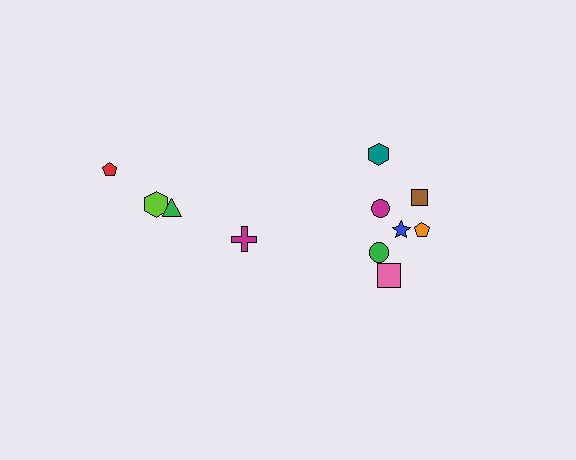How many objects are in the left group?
There are 4 objects.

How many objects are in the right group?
There are 7 objects.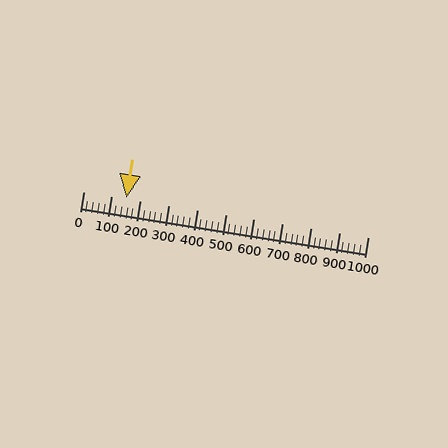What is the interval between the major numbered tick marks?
The major tick marks are spaced 100 units apart.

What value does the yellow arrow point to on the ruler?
The yellow arrow points to approximately 150.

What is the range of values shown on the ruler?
The ruler shows values from 0 to 1000.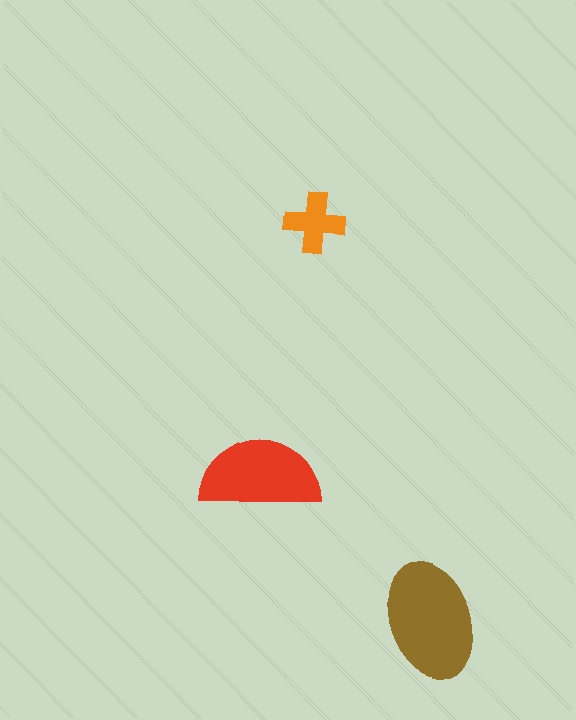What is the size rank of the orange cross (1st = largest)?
3rd.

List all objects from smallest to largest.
The orange cross, the red semicircle, the brown ellipse.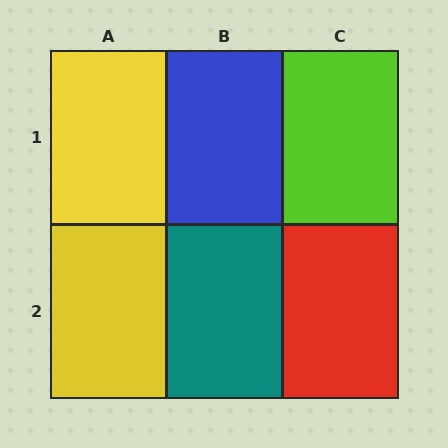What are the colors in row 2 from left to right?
Yellow, teal, red.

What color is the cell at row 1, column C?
Lime.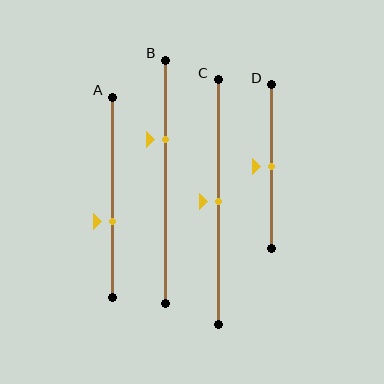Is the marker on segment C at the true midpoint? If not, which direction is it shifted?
Yes, the marker on segment C is at the true midpoint.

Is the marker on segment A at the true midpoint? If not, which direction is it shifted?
No, the marker on segment A is shifted downward by about 12% of the segment length.